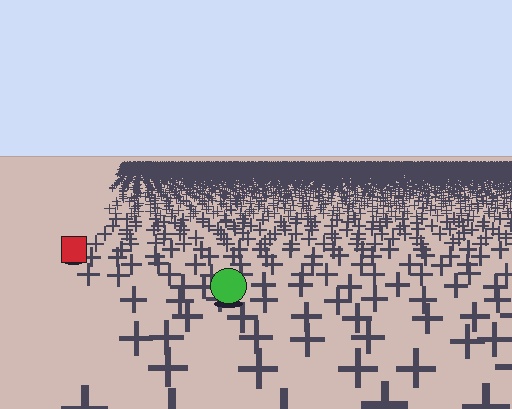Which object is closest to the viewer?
The green circle is closest. The texture marks near it are larger and more spread out.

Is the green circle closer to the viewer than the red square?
Yes. The green circle is closer — you can tell from the texture gradient: the ground texture is coarser near it.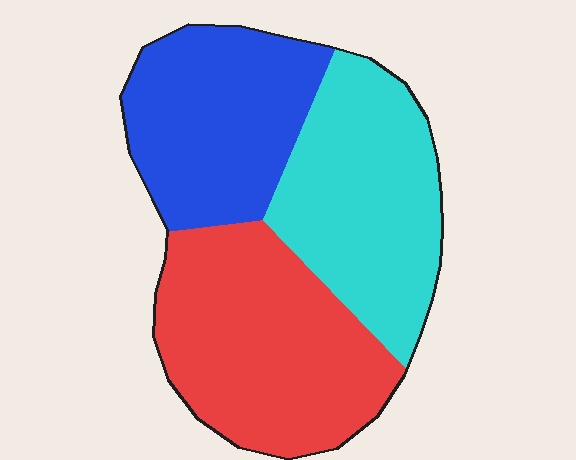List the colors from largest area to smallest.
From largest to smallest: red, cyan, blue.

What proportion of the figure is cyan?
Cyan covers roughly 35% of the figure.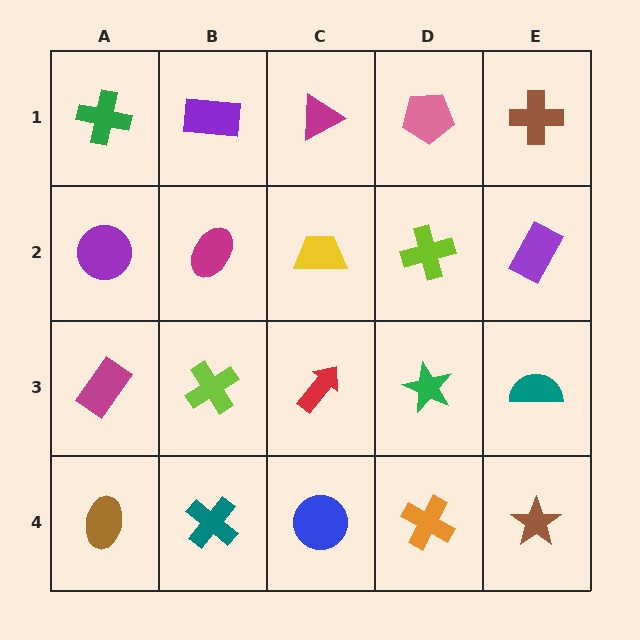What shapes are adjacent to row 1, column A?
A purple circle (row 2, column A), a purple rectangle (row 1, column B).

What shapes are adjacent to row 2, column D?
A pink pentagon (row 1, column D), a green star (row 3, column D), a yellow trapezoid (row 2, column C), a purple rectangle (row 2, column E).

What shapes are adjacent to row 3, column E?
A purple rectangle (row 2, column E), a brown star (row 4, column E), a green star (row 3, column D).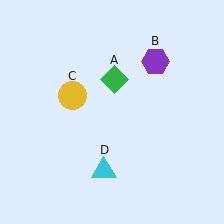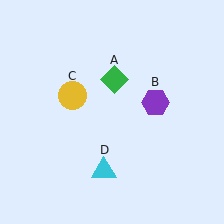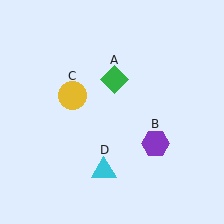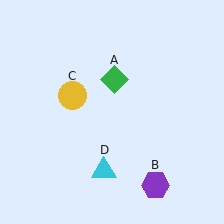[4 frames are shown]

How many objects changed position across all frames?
1 object changed position: purple hexagon (object B).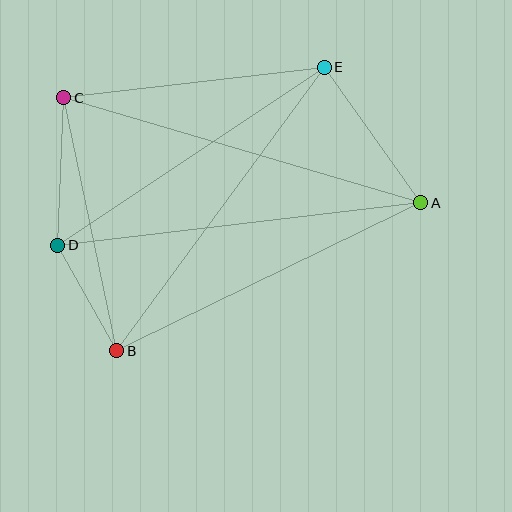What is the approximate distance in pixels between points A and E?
The distance between A and E is approximately 166 pixels.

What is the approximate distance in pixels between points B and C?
The distance between B and C is approximately 258 pixels.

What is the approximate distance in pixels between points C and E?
The distance between C and E is approximately 262 pixels.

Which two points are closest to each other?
Points B and D are closest to each other.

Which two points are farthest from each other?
Points A and C are farthest from each other.